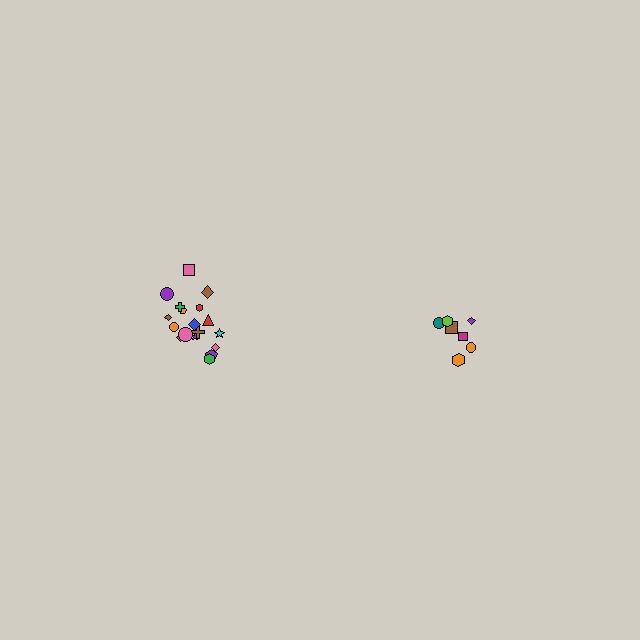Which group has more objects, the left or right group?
The left group.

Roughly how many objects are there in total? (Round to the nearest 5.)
Roughly 25 objects in total.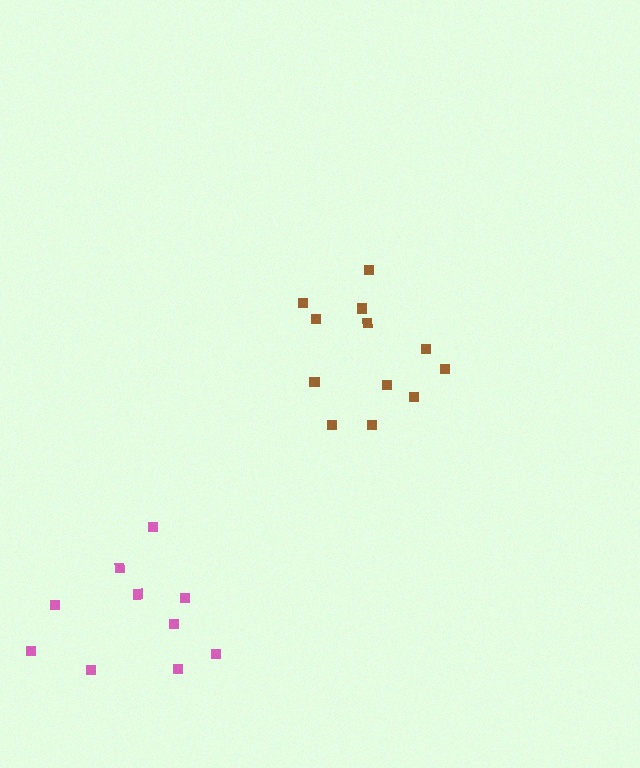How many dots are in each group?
Group 1: 12 dots, Group 2: 10 dots (22 total).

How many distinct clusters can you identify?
There are 2 distinct clusters.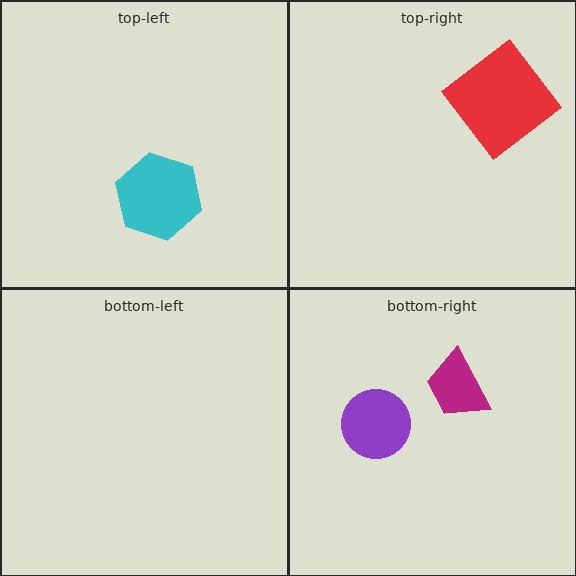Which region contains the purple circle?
The bottom-right region.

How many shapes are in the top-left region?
1.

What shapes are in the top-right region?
The red diamond.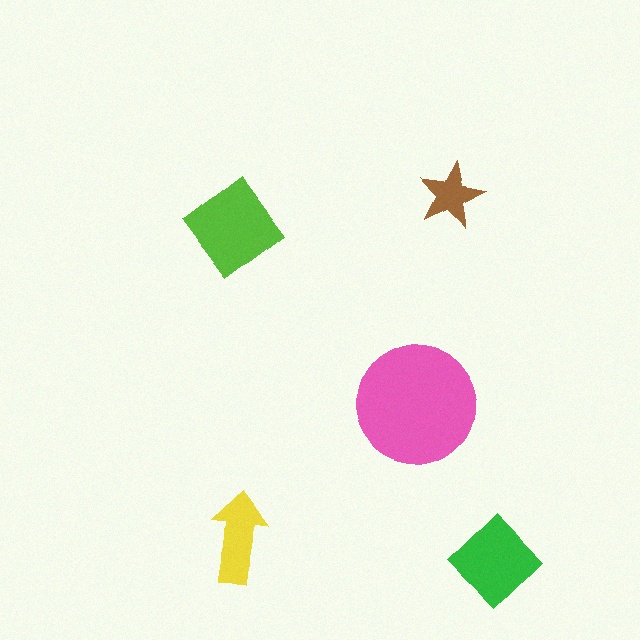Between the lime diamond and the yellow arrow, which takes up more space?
The lime diamond.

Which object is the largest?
The pink circle.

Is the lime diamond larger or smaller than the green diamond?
Larger.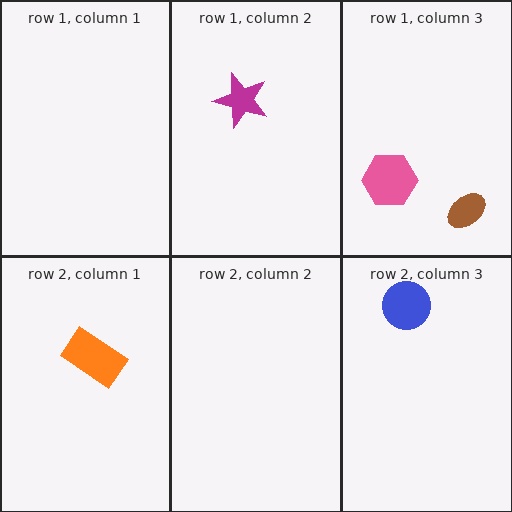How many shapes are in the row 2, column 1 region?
1.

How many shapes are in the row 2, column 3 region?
2.